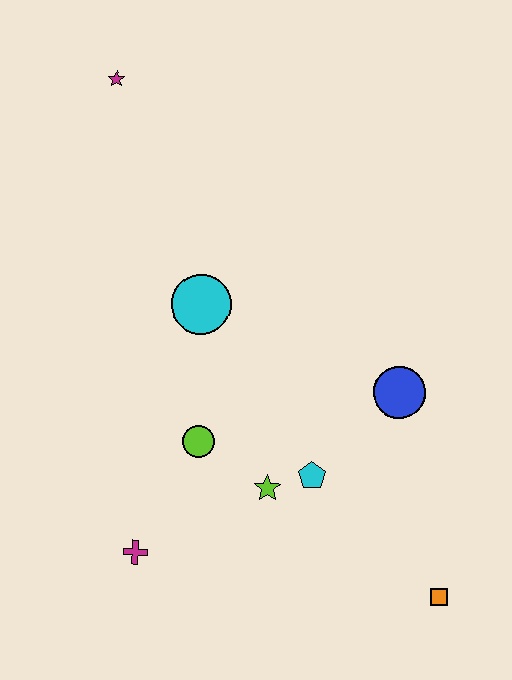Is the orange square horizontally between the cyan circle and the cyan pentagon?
No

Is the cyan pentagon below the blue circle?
Yes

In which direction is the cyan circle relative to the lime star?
The cyan circle is above the lime star.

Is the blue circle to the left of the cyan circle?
No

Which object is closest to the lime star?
The cyan pentagon is closest to the lime star.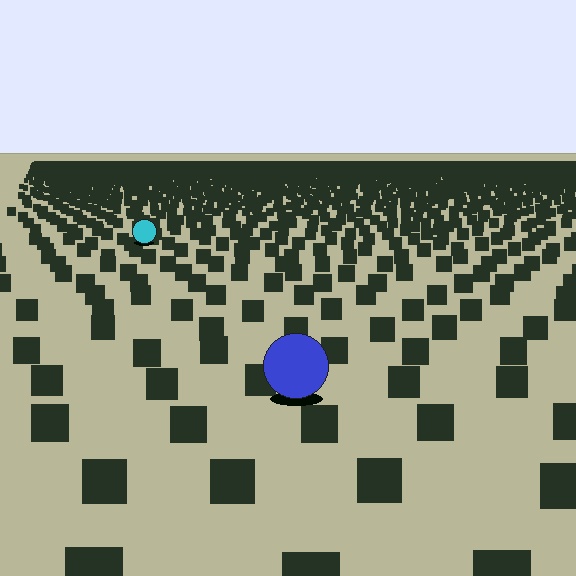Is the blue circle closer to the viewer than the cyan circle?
Yes. The blue circle is closer — you can tell from the texture gradient: the ground texture is coarser near it.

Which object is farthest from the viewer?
The cyan circle is farthest from the viewer. It appears smaller and the ground texture around it is denser.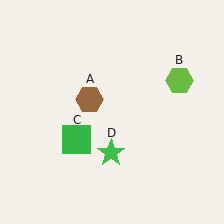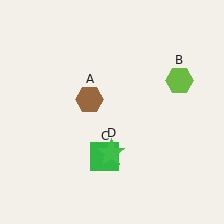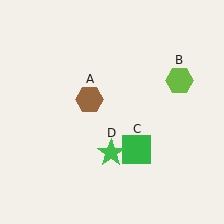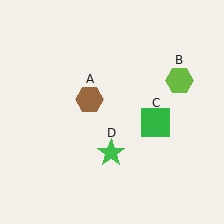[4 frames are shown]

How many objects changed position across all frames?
1 object changed position: green square (object C).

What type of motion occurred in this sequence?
The green square (object C) rotated counterclockwise around the center of the scene.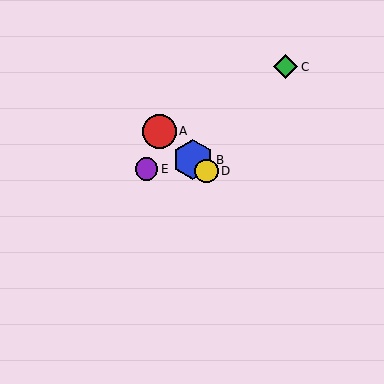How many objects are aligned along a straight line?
3 objects (A, B, D) are aligned along a straight line.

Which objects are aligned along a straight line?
Objects A, B, D are aligned along a straight line.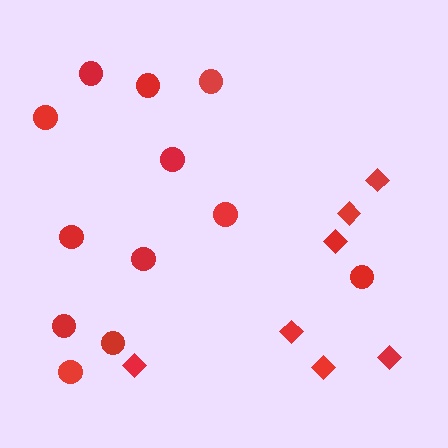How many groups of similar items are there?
There are 2 groups: one group of diamonds (7) and one group of circles (12).